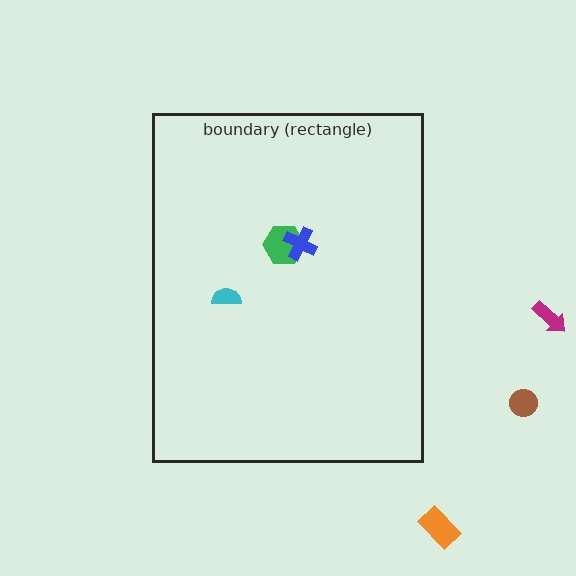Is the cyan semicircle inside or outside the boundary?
Inside.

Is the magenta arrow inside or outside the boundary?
Outside.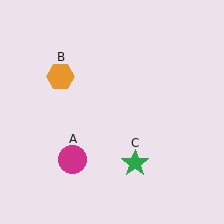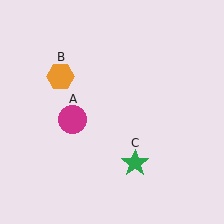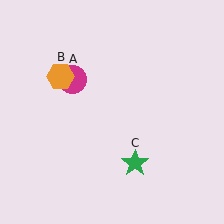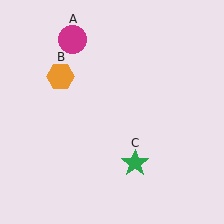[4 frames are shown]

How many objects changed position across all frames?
1 object changed position: magenta circle (object A).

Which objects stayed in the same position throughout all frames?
Orange hexagon (object B) and green star (object C) remained stationary.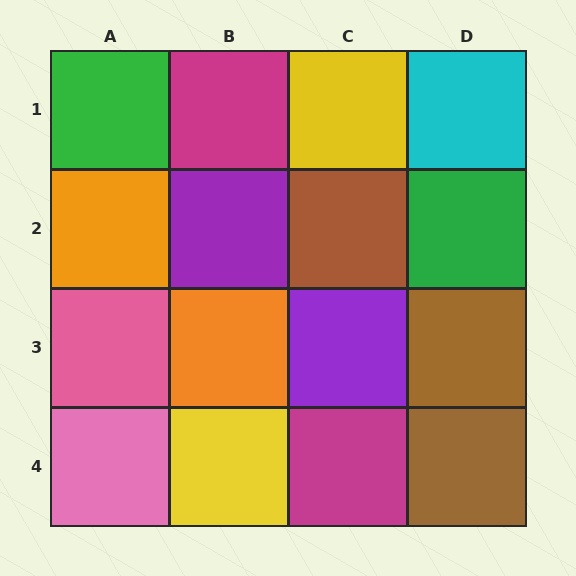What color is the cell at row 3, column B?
Orange.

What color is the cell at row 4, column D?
Brown.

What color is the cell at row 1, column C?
Yellow.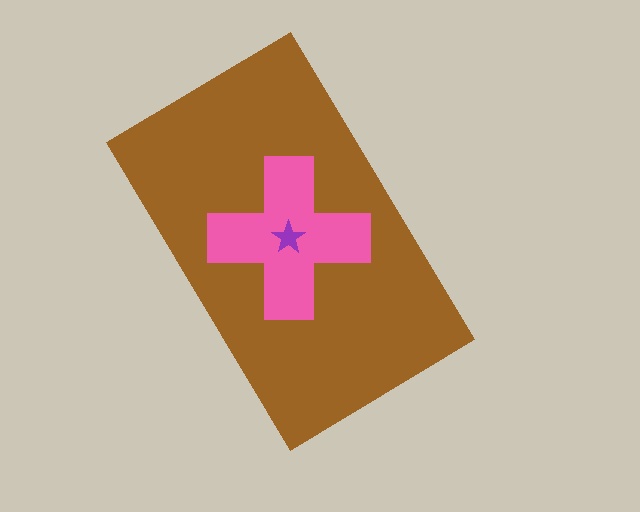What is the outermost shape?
The brown rectangle.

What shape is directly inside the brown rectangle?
The pink cross.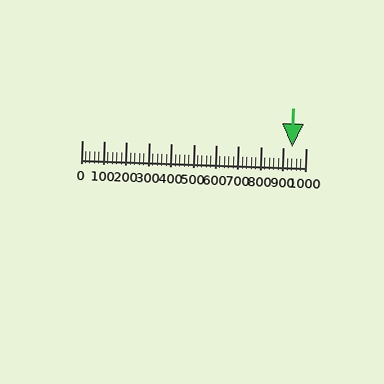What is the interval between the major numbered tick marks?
The major tick marks are spaced 100 units apart.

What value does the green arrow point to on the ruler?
The green arrow points to approximately 940.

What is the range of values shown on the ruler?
The ruler shows values from 0 to 1000.